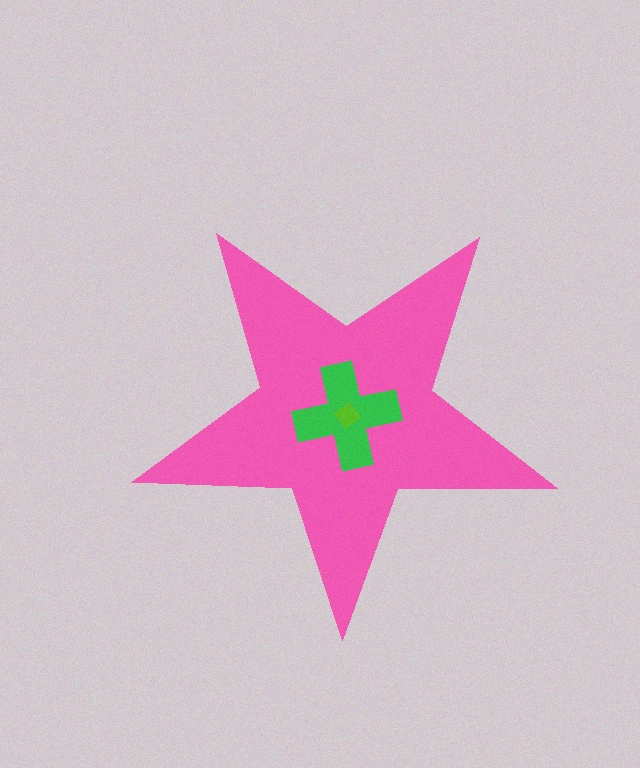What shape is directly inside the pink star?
The green cross.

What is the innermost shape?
The lime diamond.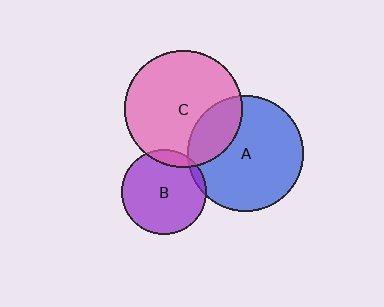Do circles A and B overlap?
Yes.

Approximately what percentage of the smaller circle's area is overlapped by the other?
Approximately 5%.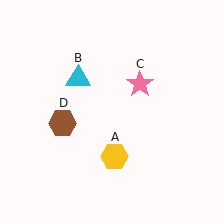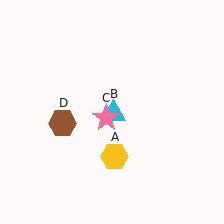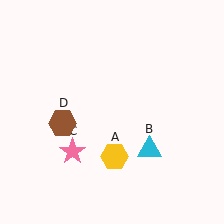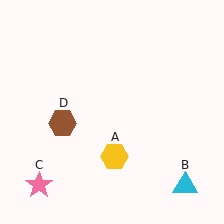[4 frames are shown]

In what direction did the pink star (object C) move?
The pink star (object C) moved down and to the left.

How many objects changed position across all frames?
2 objects changed position: cyan triangle (object B), pink star (object C).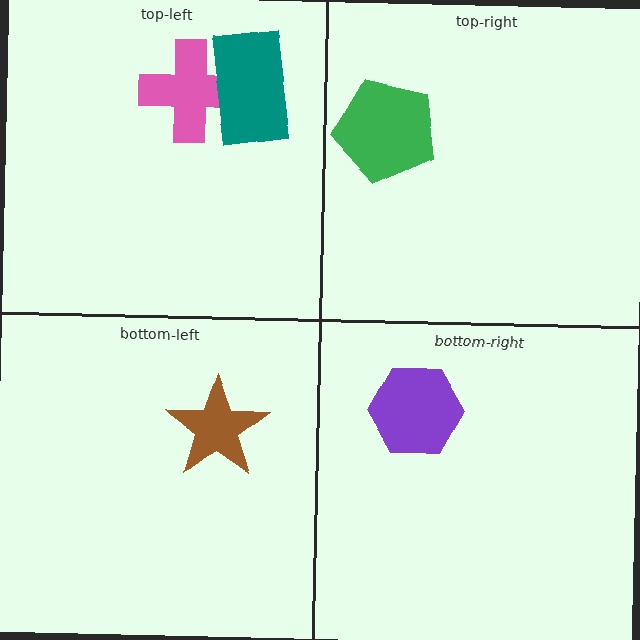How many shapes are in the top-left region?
2.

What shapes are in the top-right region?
The green pentagon.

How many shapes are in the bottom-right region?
1.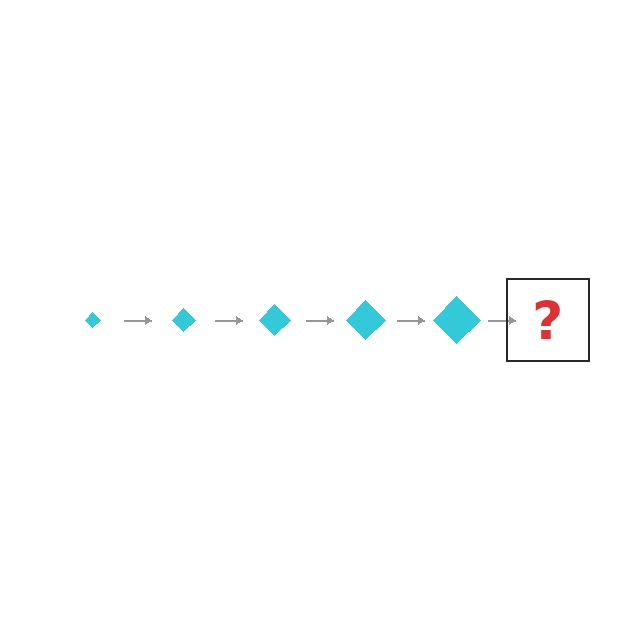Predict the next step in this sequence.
The next step is a cyan diamond, larger than the previous one.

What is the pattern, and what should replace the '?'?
The pattern is that the diamond gets progressively larger each step. The '?' should be a cyan diamond, larger than the previous one.